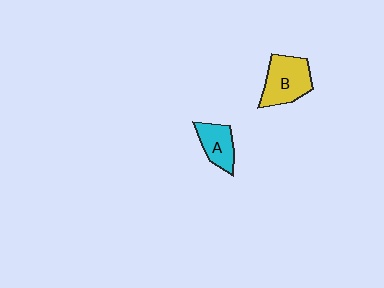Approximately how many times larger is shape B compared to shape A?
Approximately 1.5 times.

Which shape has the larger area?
Shape B (yellow).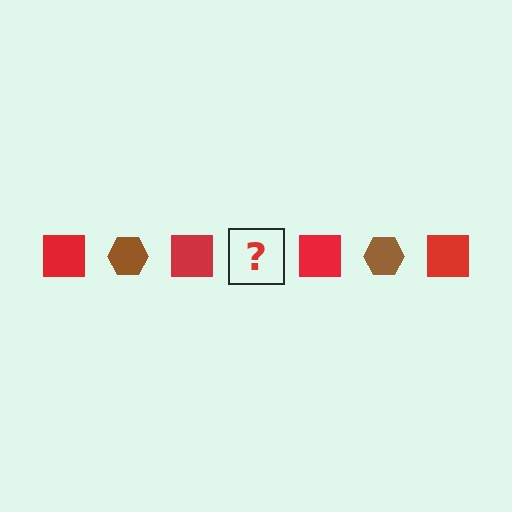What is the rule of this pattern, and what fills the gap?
The rule is that the pattern alternates between red square and brown hexagon. The gap should be filled with a brown hexagon.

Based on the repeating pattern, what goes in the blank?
The blank should be a brown hexagon.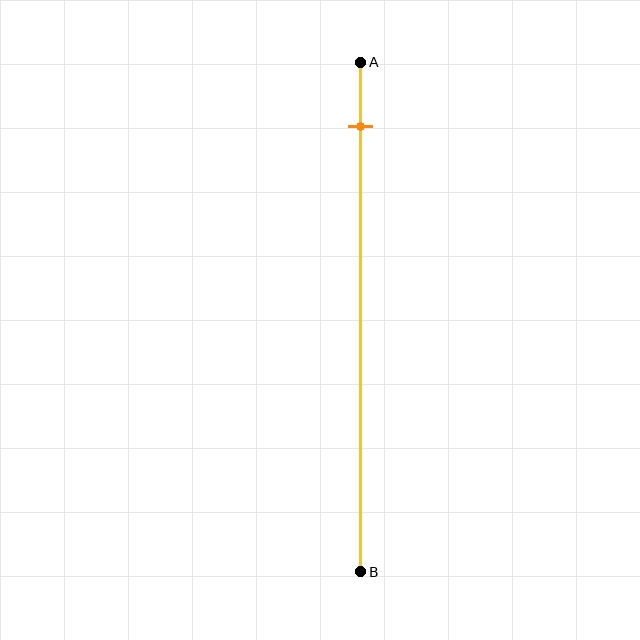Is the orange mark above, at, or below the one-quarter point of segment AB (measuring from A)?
The orange mark is above the one-quarter point of segment AB.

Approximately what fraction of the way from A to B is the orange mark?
The orange mark is approximately 15% of the way from A to B.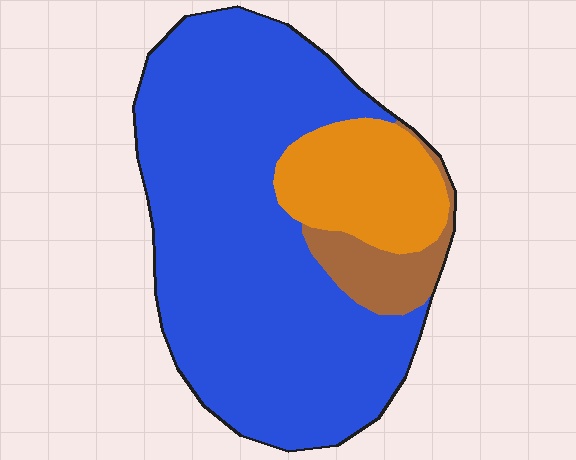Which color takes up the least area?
Brown, at roughly 10%.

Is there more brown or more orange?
Orange.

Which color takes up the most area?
Blue, at roughly 75%.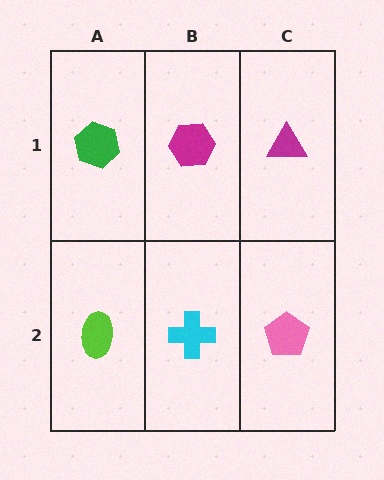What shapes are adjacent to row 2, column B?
A magenta hexagon (row 1, column B), a lime ellipse (row 2, column A), a pink pentagon (row 2, column C).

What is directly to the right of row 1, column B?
A magenta triangle.